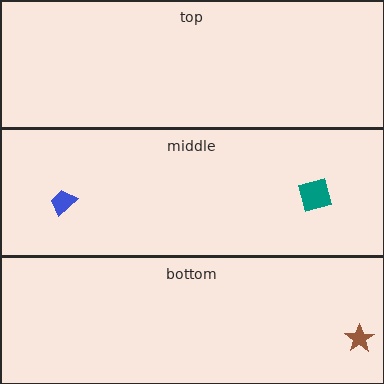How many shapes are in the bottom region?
1.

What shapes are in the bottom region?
The brown star.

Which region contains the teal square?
The middle region.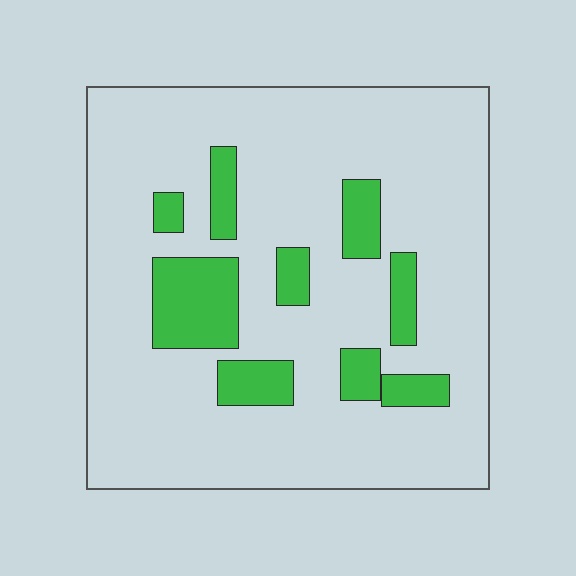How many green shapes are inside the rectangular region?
9.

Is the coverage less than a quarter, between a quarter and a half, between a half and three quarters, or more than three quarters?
Less than a quarter.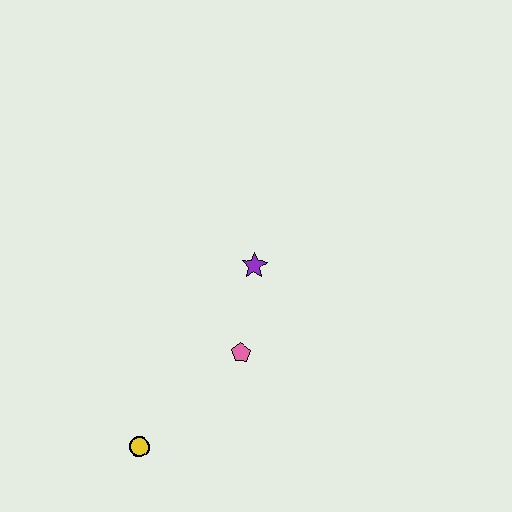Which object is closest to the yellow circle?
The pink pentagon is closest to the yellow circle.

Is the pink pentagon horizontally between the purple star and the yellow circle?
Yes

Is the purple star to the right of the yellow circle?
Yes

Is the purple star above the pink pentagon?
Yes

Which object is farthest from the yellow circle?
The purple star is farthest from the yellow circle.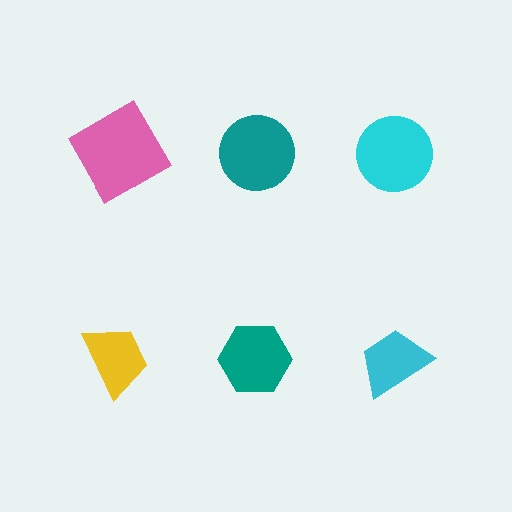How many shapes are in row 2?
3 shapes.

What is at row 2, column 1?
A yellow trapezoid.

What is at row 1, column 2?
A teal circle.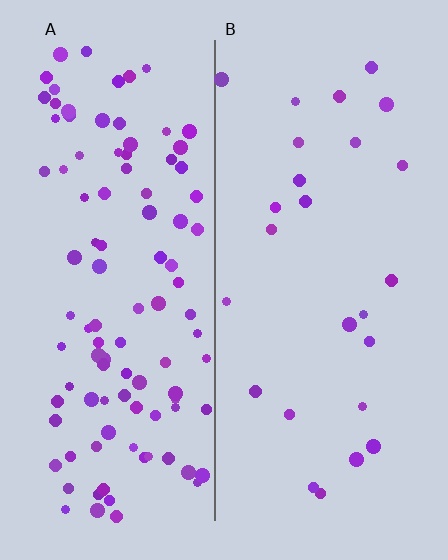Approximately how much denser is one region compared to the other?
Approximately 4.0× — region A over region B.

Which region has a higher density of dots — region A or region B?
A (the left).